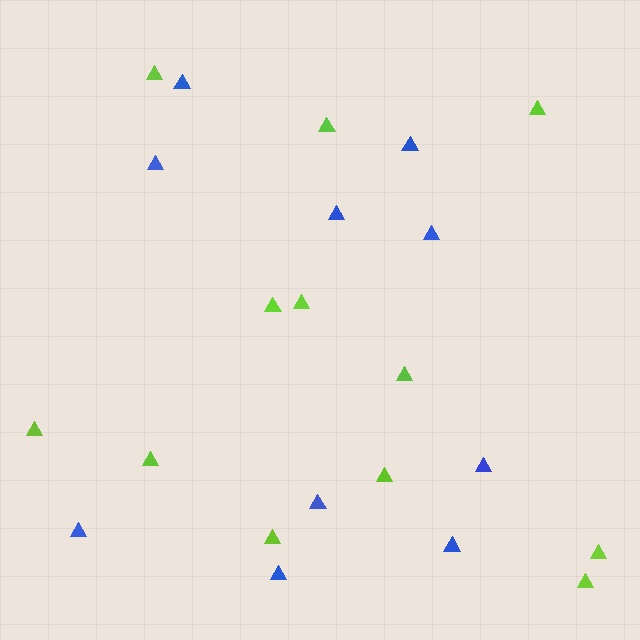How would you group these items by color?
There are 2 groups: one group of lime triangles (12) and one group of blue triangles (10).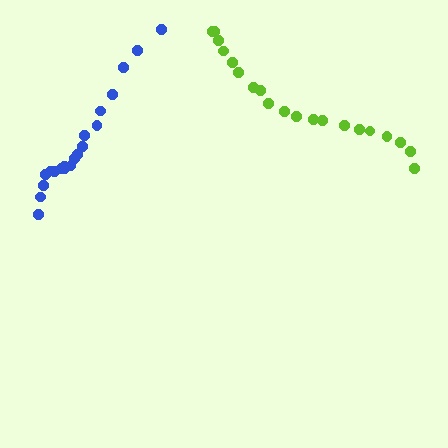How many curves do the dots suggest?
There are 2 distinct paths.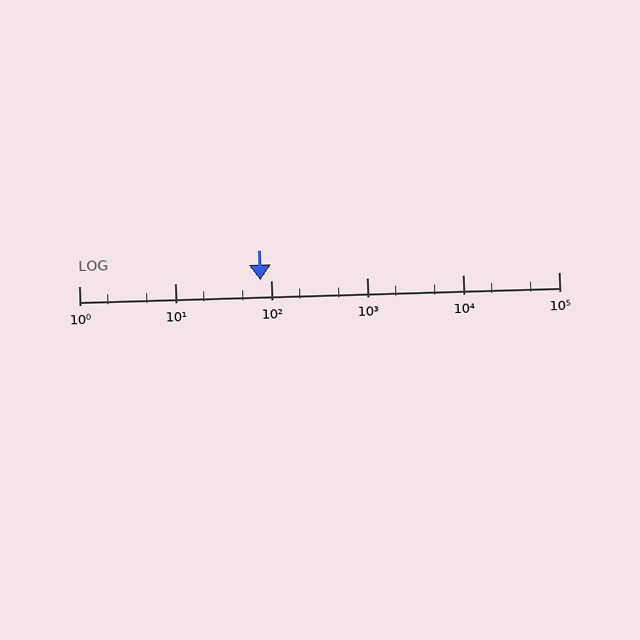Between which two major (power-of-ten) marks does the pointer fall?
The pointer is between 10 and 100.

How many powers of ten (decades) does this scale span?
The scale spans 5 decades, from 1 to 100000.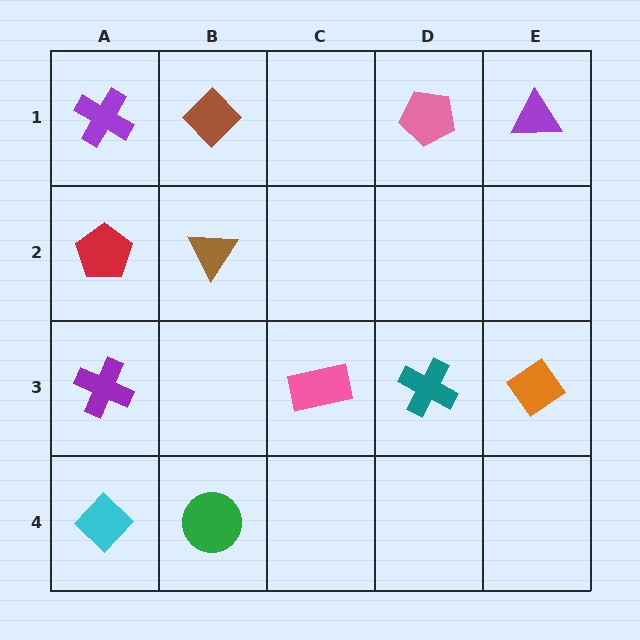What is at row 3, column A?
A purple cross.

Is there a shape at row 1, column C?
No, that cell is empty.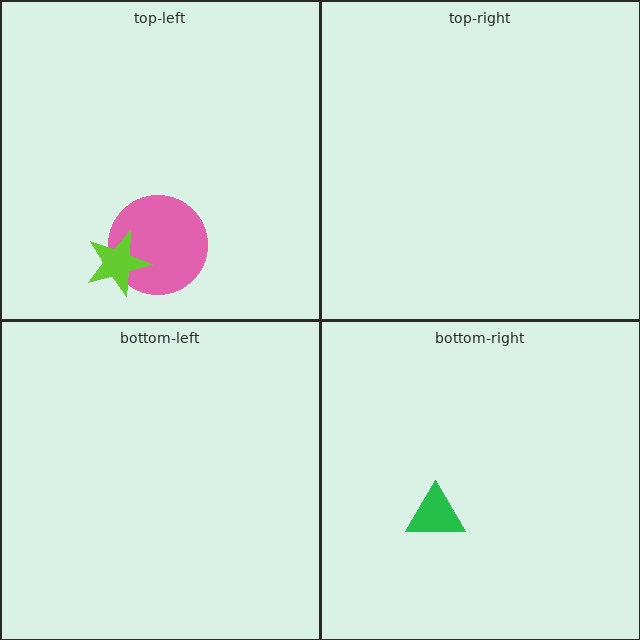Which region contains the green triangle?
The bottom-right region.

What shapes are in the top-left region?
The pink circle, the lime star.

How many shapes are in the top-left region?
2.